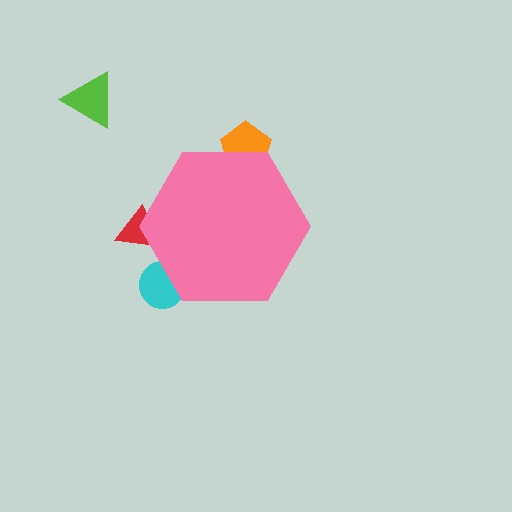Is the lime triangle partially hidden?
No, the lime triangle is fully visible.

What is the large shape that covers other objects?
A pink hexagon.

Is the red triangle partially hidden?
Yes, the red triangle is partially hidden behind the pink hexagon.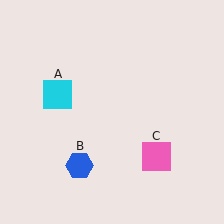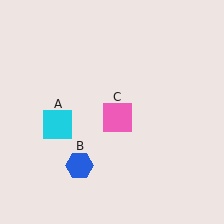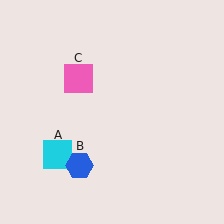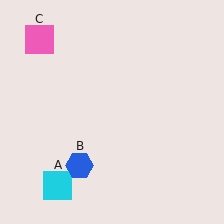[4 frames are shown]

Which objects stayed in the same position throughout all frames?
Blue hexagon (object B) remained stationary.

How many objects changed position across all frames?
2 objects changed position: cyan square (object A), pink square (object C).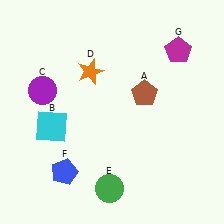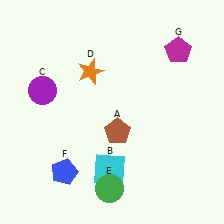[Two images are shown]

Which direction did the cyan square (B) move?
The cyan square (B) moved right.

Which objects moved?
The objects that moved are: the brown pentagon (A), the cyan square (B).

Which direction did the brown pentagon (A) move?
The brown pentagon (A) moved down.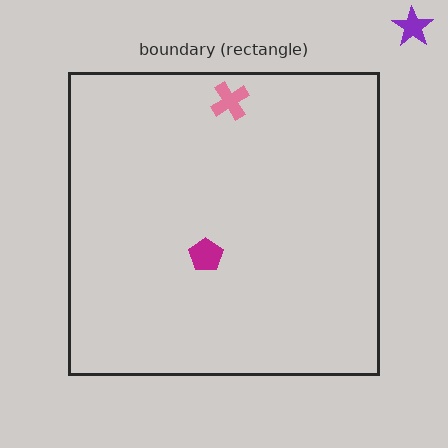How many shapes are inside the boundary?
2 inside, 1 outside.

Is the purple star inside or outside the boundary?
Outside.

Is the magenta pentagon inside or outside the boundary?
Inside.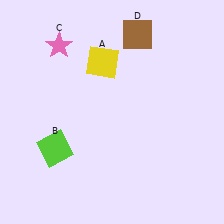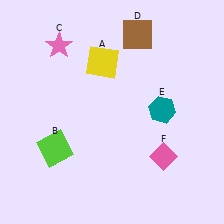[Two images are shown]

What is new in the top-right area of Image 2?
A teal hexagon (E) was added in the top-right area of Image 2.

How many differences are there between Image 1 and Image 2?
There are 2 differences between the two images.